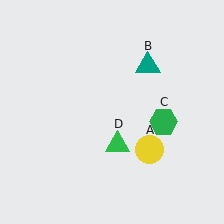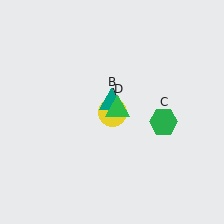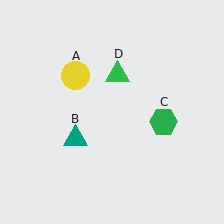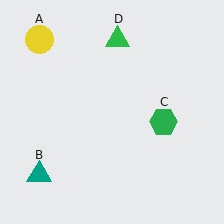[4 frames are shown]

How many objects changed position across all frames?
3 objects changed position: yellow circle (object A), teal triangle (object B), green triangle (object D).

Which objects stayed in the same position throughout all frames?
Green hexagon (object C) remained stationary.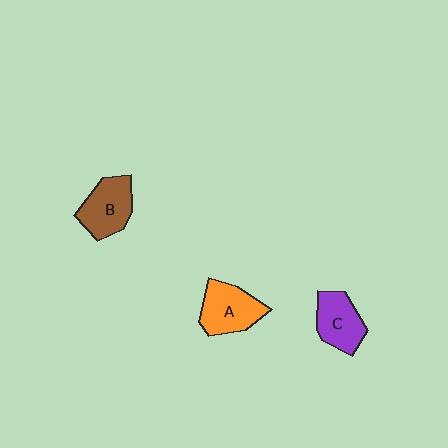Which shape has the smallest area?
Shape C (purple).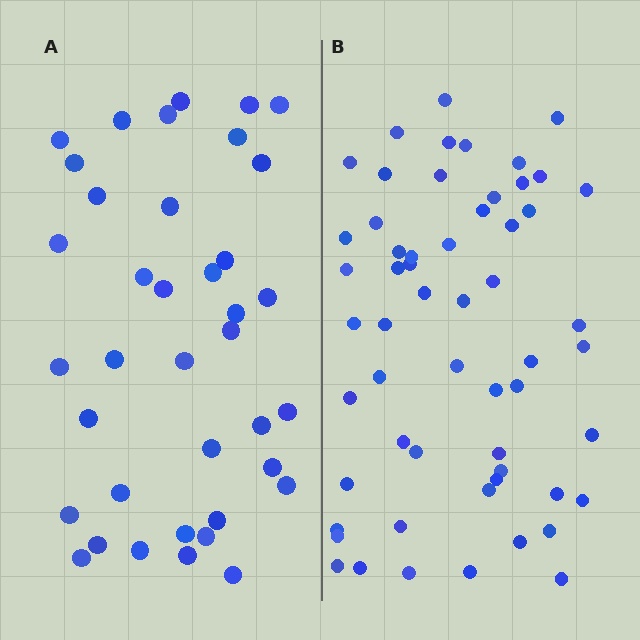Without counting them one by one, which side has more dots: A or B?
Region B (the right region) has more dots.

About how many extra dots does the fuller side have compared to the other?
Region B has approximately 20 more dots than region A.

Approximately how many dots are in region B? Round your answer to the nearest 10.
About 60 dots. (The exact count is 57, which rounds to 60.)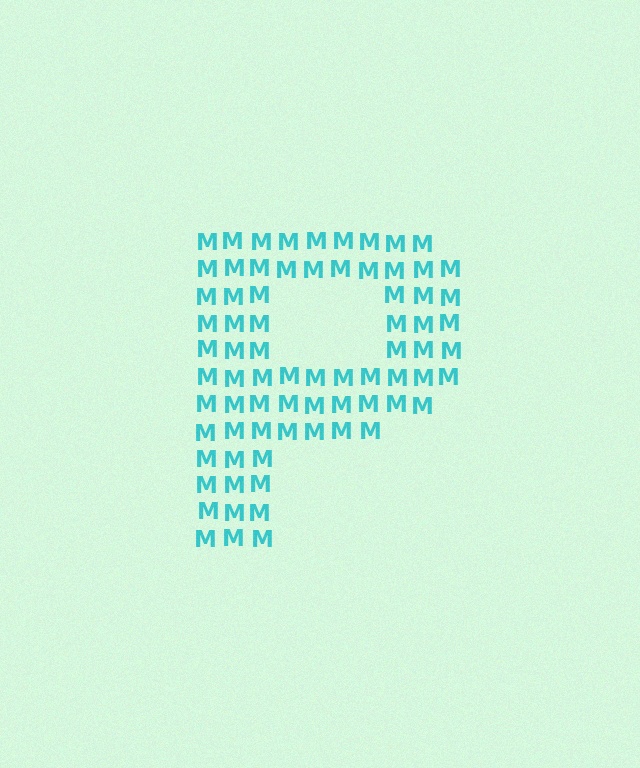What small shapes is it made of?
It is made of small letter M's.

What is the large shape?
The large shape is the letter P.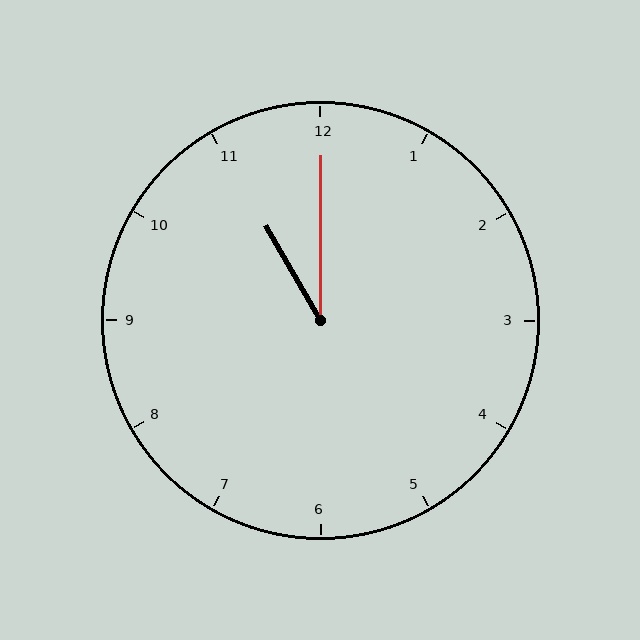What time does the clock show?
11:00.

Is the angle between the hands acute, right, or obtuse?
It is acute.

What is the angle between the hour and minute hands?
Approximately 30 degrees.